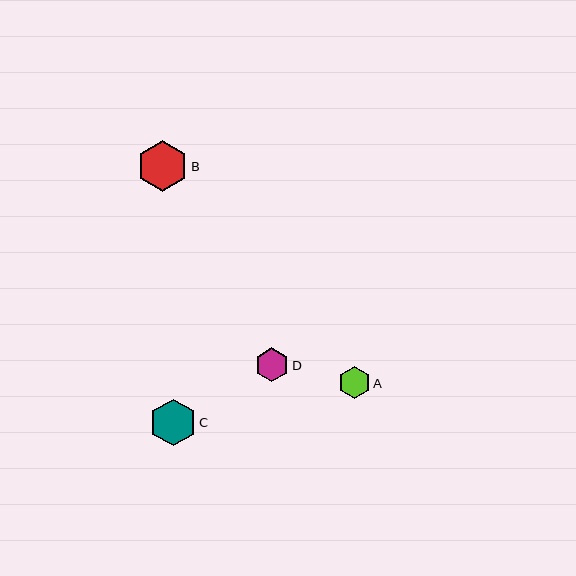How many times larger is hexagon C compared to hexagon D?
Hexagon C is approximately 1.4 times the size of hexagon D.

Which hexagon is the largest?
Hexagon B is the largest with a size of approximately 50 pixels.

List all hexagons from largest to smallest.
From largest to smallest: B, C, D, A.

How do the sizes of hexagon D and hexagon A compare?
Hexagon D and hexagon A are approximately the same size.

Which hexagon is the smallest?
Hexagon A is the smallest with a size of approximately 32 pixels.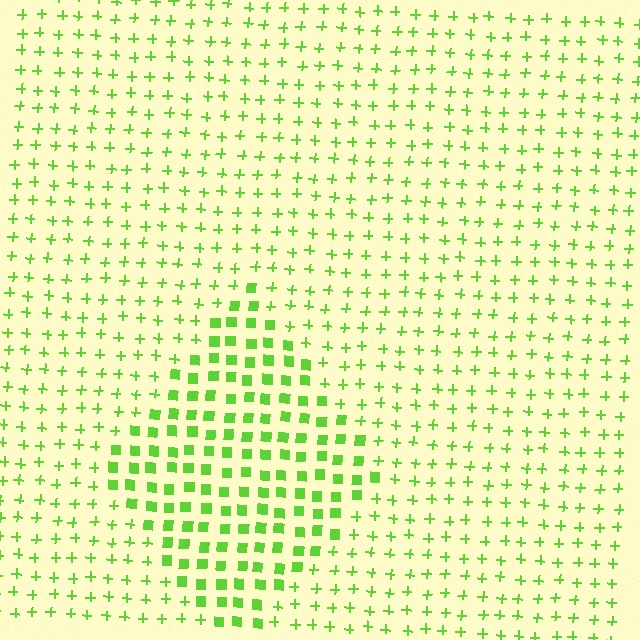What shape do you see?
I see a diamond.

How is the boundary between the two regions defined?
The boundary is defined by a change in element shape: squares inside vs. plus signs outside. All elements share the same color and spacing.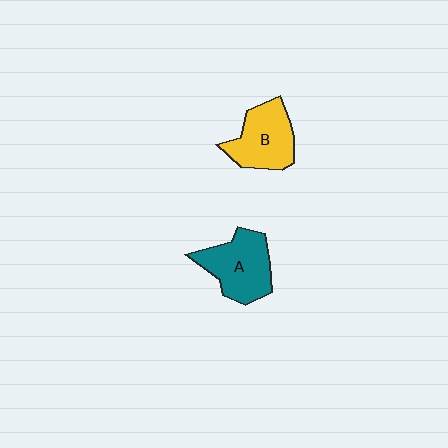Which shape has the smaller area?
Shape B (yellow).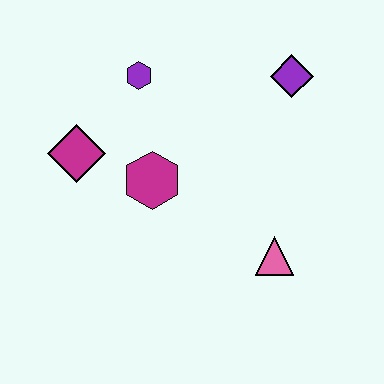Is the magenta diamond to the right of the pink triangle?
No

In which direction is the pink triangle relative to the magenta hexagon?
The pink triangle is to the right of the magenta hexagon.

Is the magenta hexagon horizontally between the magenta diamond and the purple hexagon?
No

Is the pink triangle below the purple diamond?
Yes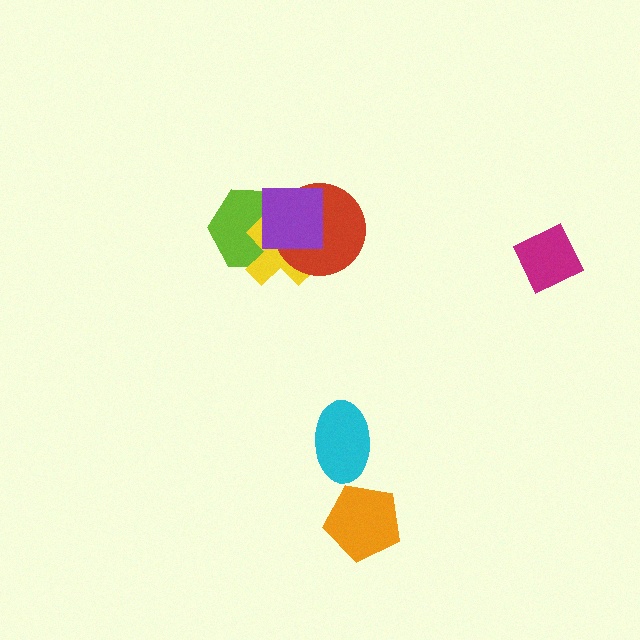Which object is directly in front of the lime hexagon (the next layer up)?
The yellow cross is directly in front of the lime hexagon.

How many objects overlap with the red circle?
3 objects overlap with the red circle.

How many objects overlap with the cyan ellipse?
0 objects overlap with the cyan ellipse.